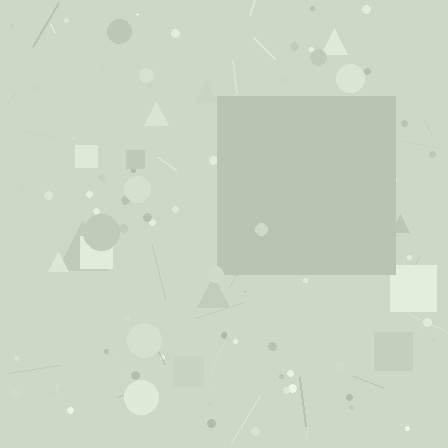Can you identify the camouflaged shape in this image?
The camouflaged shape is a square.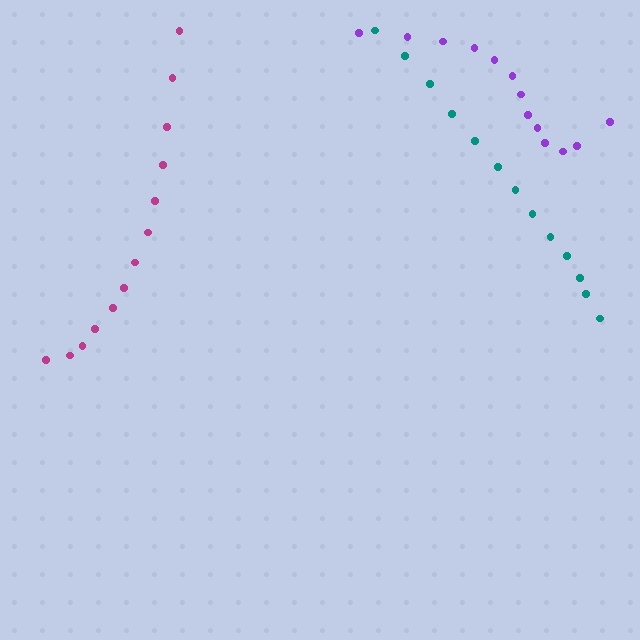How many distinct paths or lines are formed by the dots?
There are 3 distinct paths.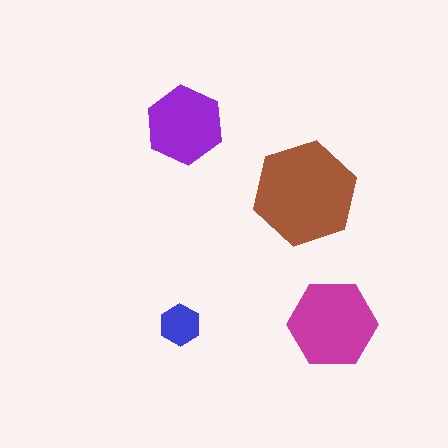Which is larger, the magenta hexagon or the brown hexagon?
The brown one.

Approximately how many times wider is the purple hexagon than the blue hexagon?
About 2 times wider.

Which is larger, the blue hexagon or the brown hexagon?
The brown one.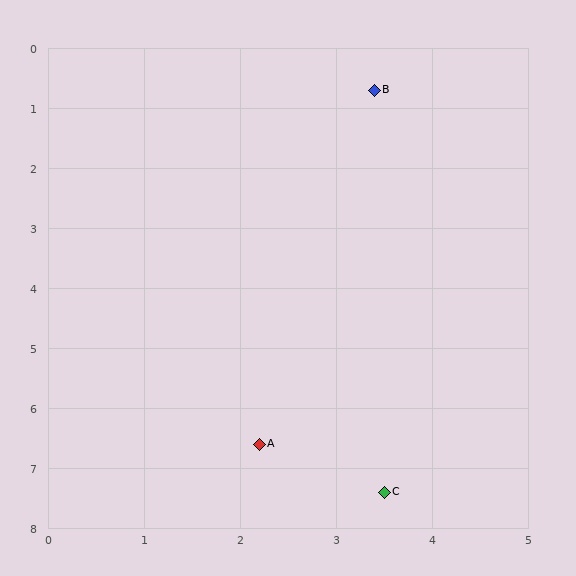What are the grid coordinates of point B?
Point B is at approximately (3.4, 0.7).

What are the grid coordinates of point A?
Point A is at approximately (2.2, 6.6).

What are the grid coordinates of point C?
Point C is at approximately (3.5, 7.4).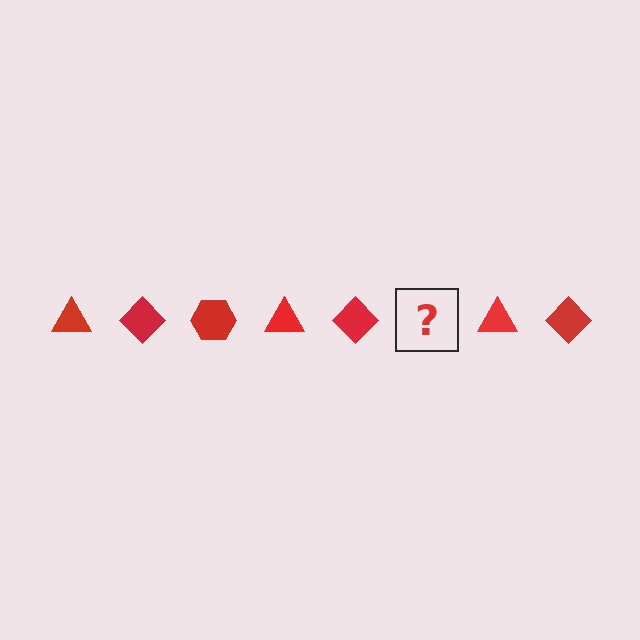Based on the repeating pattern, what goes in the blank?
The blank should be a red hexagon.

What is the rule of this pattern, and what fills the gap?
The rule is that the pattern cycles through triangle, diamond, hexagon shapes in red. The gap should be filled with a red hexagon.